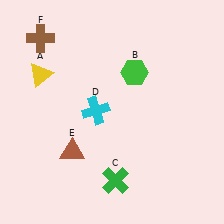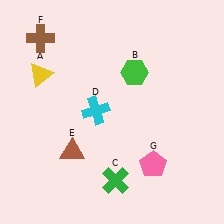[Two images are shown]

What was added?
A pink pentagon (G) was added in Image 2.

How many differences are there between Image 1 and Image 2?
There is 1 difference between the two images.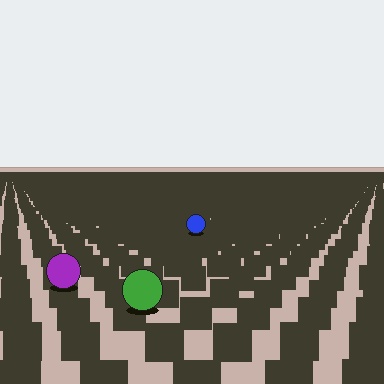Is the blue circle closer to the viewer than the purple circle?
No. The purple circle is closer — you can tell from the texture gradient: the ground texture is coarser near it.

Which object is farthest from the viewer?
The blue circle is farthest from the viewer. It appears smaller and the ground texture around it is denser.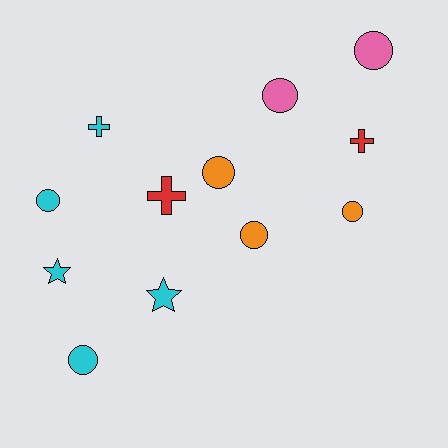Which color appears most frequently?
Cyan, with 5 objects.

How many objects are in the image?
There are 12 objects.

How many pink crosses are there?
There are no pink crosses.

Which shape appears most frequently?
Circle, with 7 objects.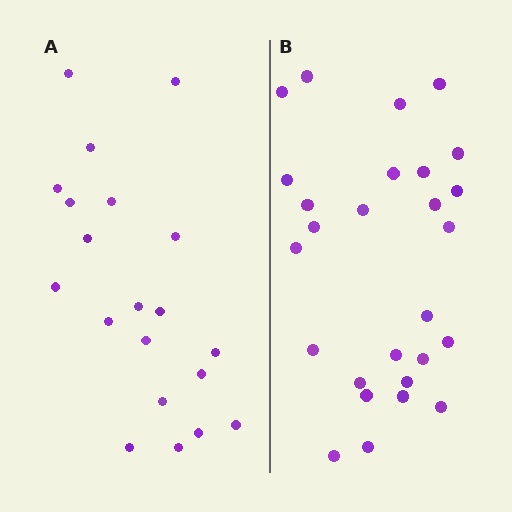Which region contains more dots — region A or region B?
Region B (the right region) has more dots.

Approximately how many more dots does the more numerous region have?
Region B has roughly 8 or so more dots than region A.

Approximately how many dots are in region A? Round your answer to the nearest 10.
About 20 dots.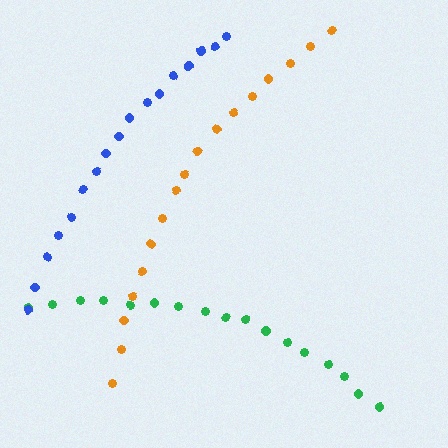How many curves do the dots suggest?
There are 3 distinct paths.